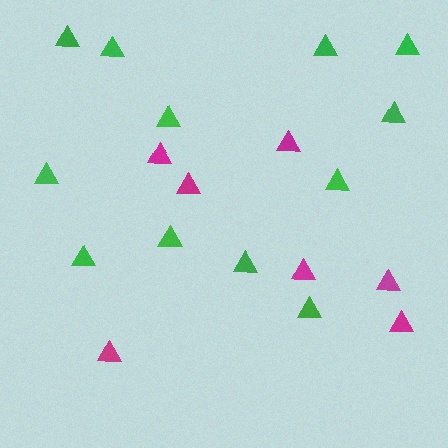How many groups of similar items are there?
There are 2 groups: one group of magenta triangles (7) and one group of green triangles (12).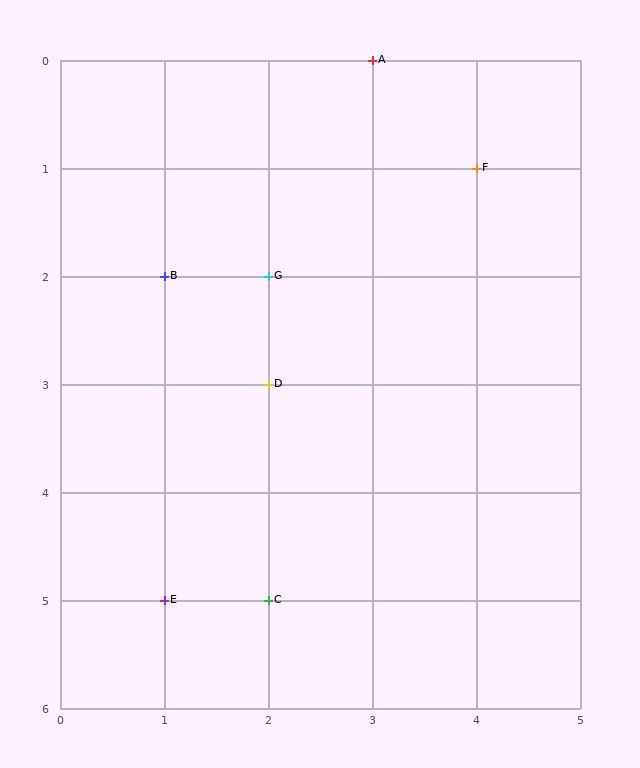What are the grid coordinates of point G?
Point G is at grid coordinates (2, 2).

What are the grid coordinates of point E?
Point E is at grid coordinates (1, 5).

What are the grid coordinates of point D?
Point D is at grid coordinates (2, 3).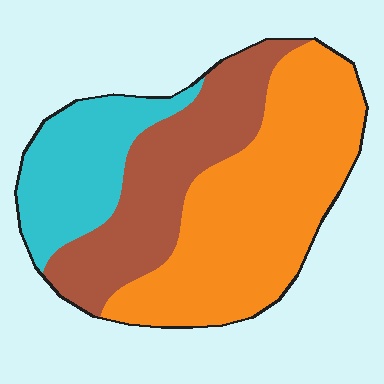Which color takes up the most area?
Orange, at roughly 50%.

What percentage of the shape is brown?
Brown covers around 30% of the shape.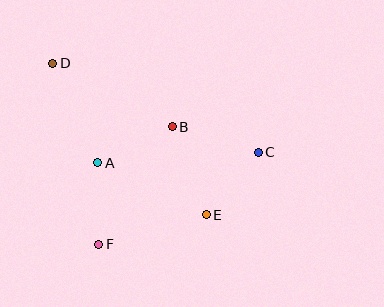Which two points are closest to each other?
Points C and E are closest to each other.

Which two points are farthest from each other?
Points C and D are farthest from each other.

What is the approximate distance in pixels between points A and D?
The distance between A and D is approximately 109 pixels.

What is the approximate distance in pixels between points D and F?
The distance between D and F is approximately 187 pixels.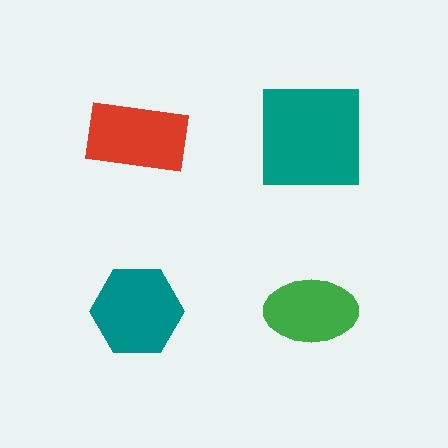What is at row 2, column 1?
A teal hexagon.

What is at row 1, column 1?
A red rectangle.